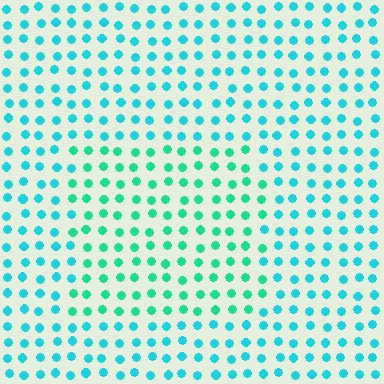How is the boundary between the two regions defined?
The boundary is defined purely by a slight shift in hue (about 30 degrees). Spacing, size, and orientation are identical on both sides.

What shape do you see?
I see a rectangle.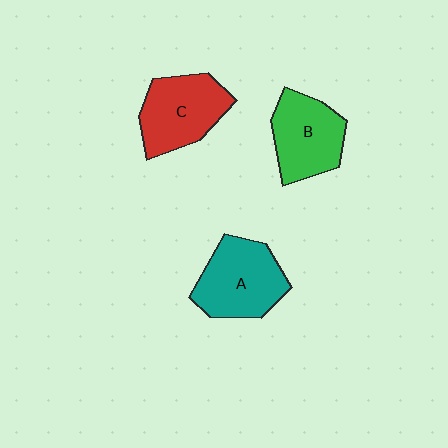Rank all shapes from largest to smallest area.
From largest to smallest: A (teal), C (red), B (green).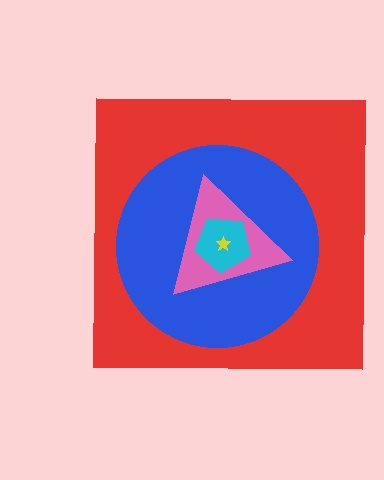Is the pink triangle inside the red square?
Yes.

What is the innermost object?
The yellow star.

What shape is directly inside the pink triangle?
The cyan pentagon.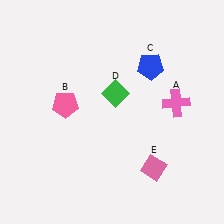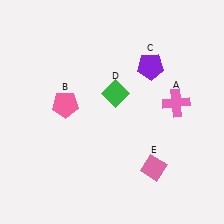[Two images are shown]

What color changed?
The pentagon (C) changed from blue in Image 1 to purple in Image 2.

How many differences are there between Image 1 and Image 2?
There is 1 difference between the two images.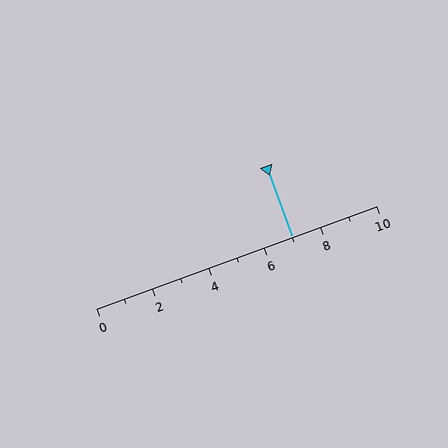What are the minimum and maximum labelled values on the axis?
The axis runs from 0 to 10.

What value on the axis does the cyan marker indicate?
The marker indicates approximately 7.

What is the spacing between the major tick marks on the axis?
The major ticks are spaced 2 apart.